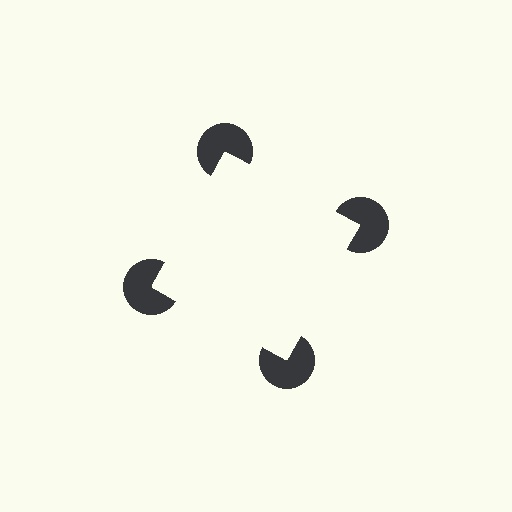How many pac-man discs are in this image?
There are 4 — one at each vertex of the illusory square.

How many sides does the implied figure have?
4 sides.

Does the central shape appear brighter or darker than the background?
It typically appears slightly brighter than the background, even though no actual brightness change is drawn.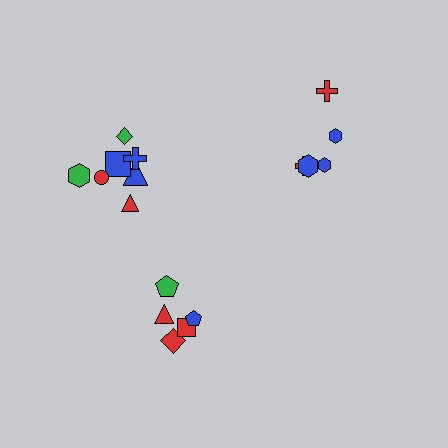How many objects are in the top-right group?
There are 5 objects.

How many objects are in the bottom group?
There are 5 objects.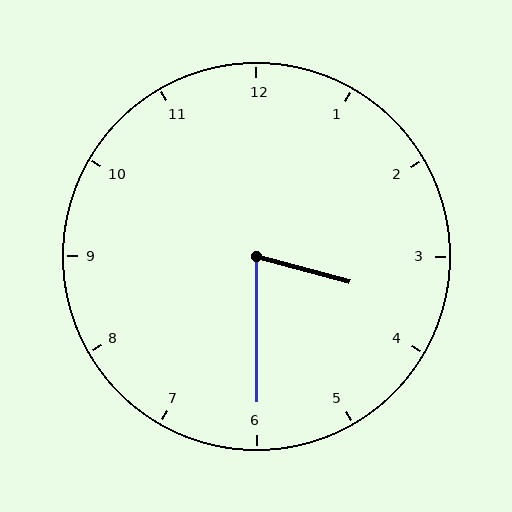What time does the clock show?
3:30.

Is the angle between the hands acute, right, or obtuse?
It is acute.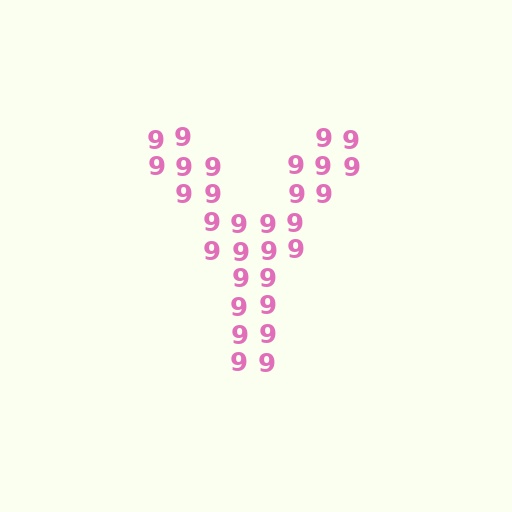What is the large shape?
The large shape is the letter Y.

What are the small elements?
The small elements are digit 9's.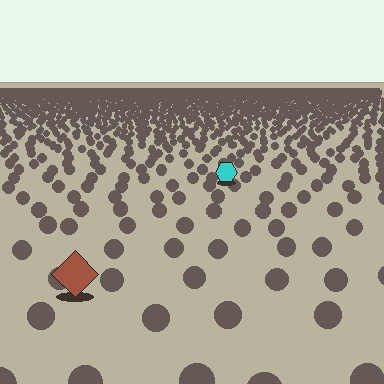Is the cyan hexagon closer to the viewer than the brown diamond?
No. The brown diamond is closer — you can tell from the texture gradient: the ground texture is coarser near it.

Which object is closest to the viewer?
The brown diamond is closest. The texture marks near it are larger and more spread out.